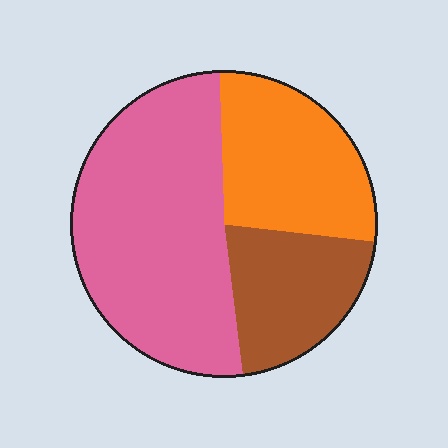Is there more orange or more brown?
Orange.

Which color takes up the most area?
Pink, at roughly 50%.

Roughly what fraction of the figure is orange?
Orange takes up between a quarter and a half of the figure.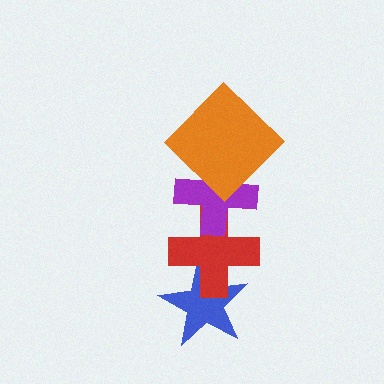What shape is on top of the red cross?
The purple cross is on top of the red cross.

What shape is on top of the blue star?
The red cross is on top of the blue star.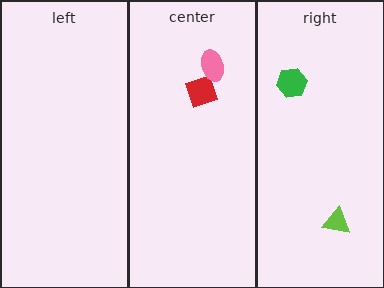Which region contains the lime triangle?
The right region.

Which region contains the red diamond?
The center region.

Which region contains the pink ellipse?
The center region.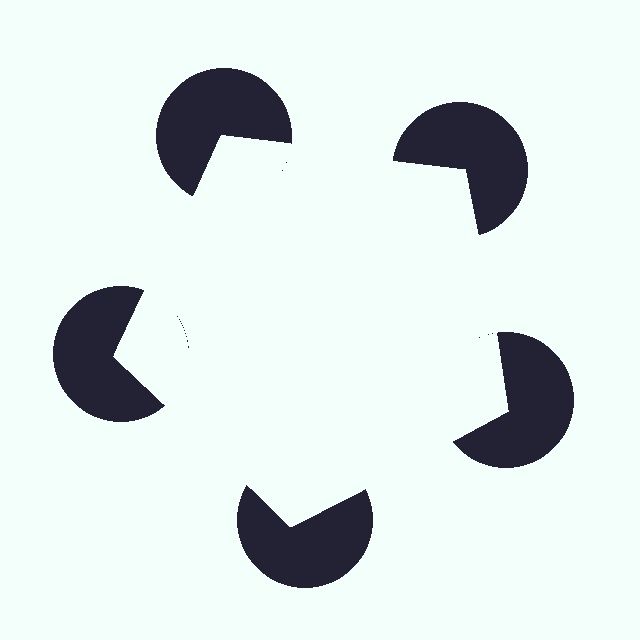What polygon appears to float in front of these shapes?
An illusory pentagon — its edges are inferred from the aligned wedge cuts in the pac-man discs, not physically drawn.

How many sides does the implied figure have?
5 sides.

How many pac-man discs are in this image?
There are 5 — one at each vertex of the illusory pentagon.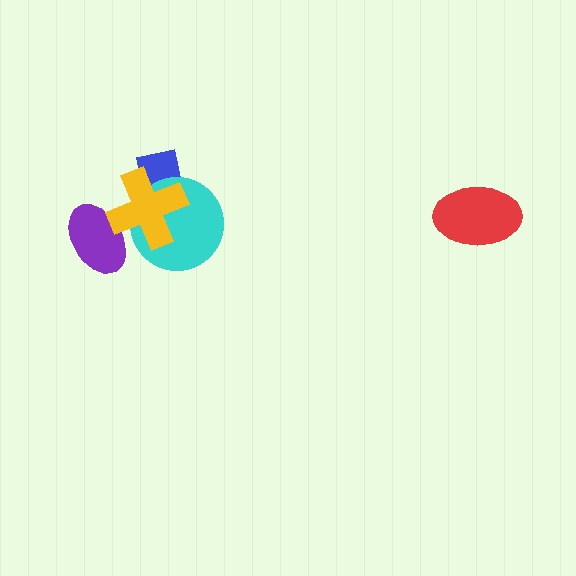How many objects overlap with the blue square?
2 objects overlap with the blue square.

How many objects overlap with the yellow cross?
3 objects overlap with the yellow cross.